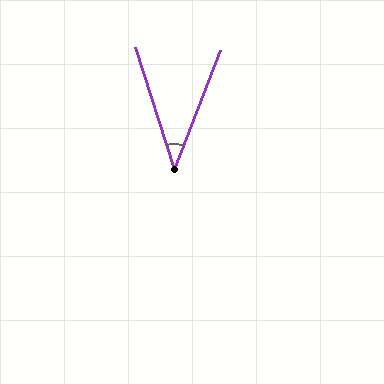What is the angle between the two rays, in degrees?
Approximately 39 degrees.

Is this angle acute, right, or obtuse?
It is acute.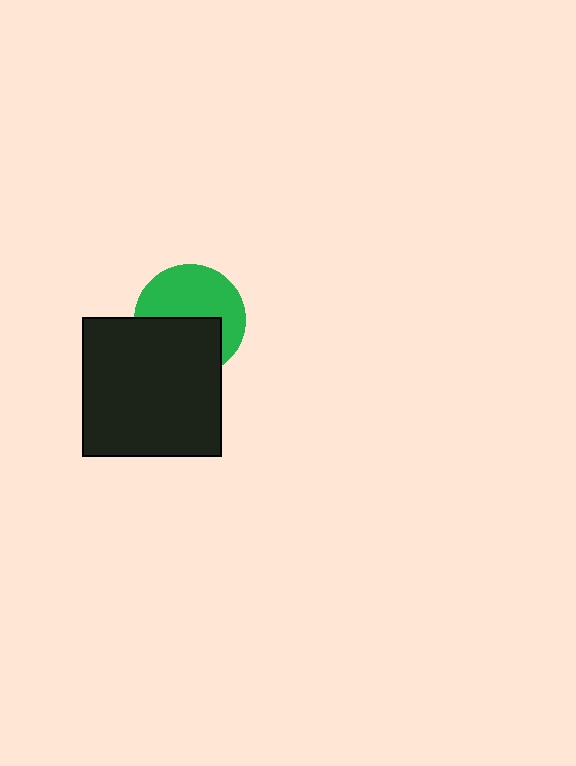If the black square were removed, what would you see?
You would see the complete green circle.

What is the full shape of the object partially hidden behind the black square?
The partially hidden object is a green circle.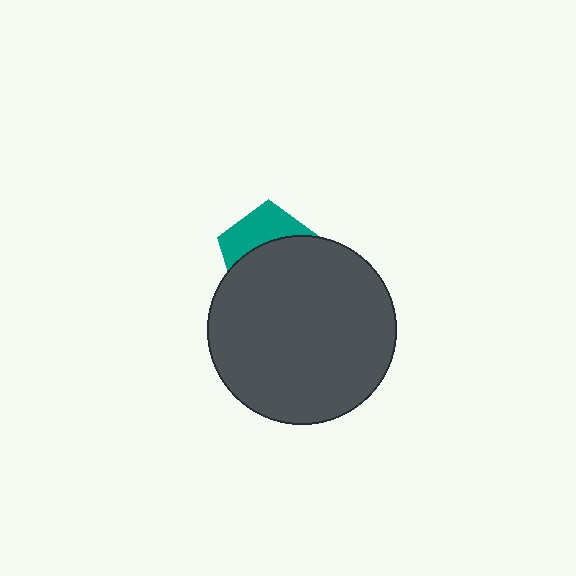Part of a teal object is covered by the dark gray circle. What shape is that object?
It is a pentagon.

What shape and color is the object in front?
The object in front is a dark gray circle.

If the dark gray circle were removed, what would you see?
You would see the complete teal pentagon.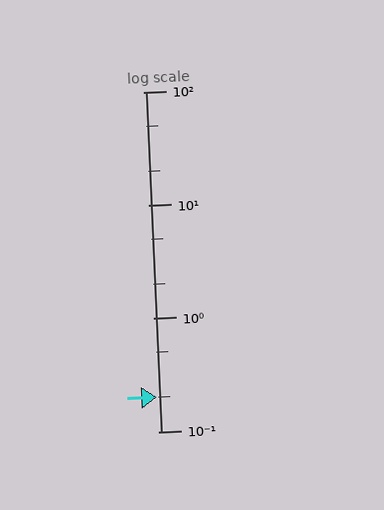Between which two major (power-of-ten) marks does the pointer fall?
The pointer is between 0.1 and 1.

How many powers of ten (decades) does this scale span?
The scale spans 3 decades, from 0.1 to 100.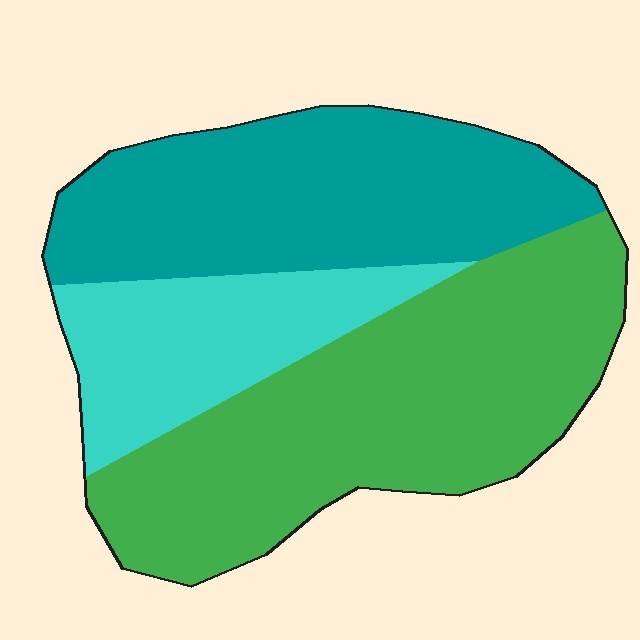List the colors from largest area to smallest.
From largest to smallest: green, teal, cyan.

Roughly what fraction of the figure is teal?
Teal covers 35% of the figure.